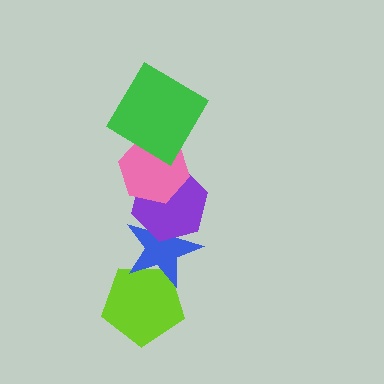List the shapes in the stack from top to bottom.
From top to bottom: the green diamond, the pink hexagon, the purple hexagon, the blue star, the lime pentagon.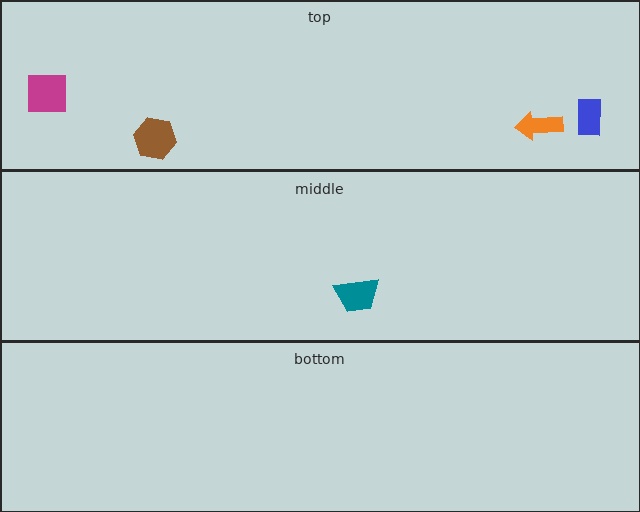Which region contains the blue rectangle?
The top region.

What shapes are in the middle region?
The teal trapezoid.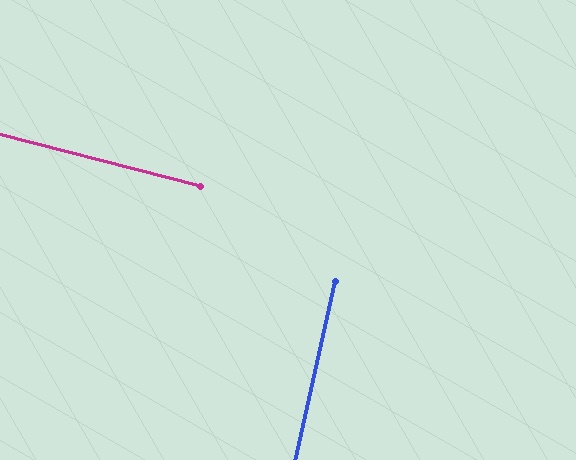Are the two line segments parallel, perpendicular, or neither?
Perpendicular — they meet at approximately 88°.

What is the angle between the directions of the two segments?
Approximately 88 degrees.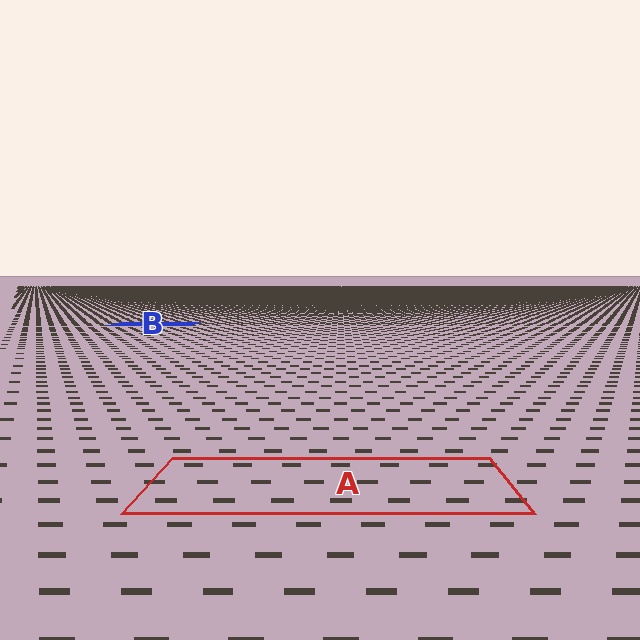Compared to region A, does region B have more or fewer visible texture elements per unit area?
Region B has more texture elements per unit area — they are packed more densely because it is farther away.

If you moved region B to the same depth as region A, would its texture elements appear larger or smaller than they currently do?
They would appear larger. At a closer depth, the same texture elements are projected at a bigger on-screen size.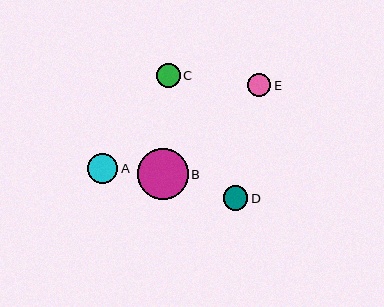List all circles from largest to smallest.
From largest to smallest: B, A, D, C, E.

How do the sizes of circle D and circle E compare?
Circle D and circle E are approximately the same size.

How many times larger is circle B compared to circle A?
Circle B is approximately 1.7 times the size of circle A.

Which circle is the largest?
Circle B is the largest with a size of approximately 51 pixels.